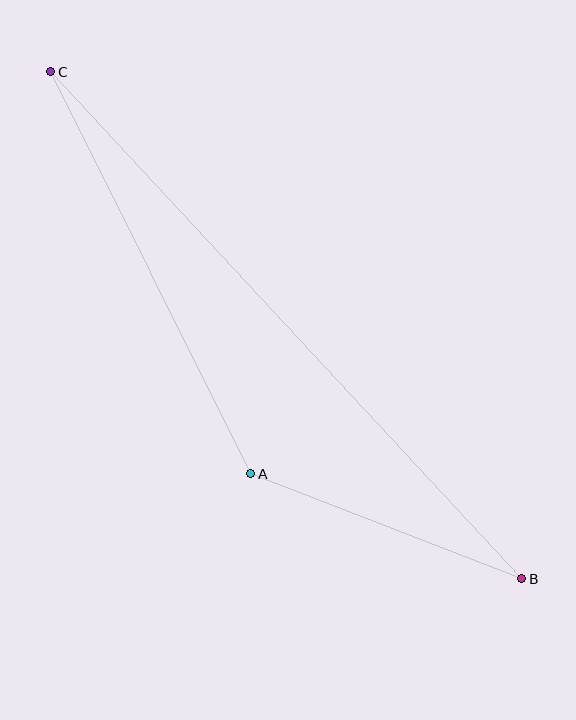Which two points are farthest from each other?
Points B and C are farthest from each other.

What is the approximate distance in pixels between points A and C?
The distance between A and C is approximately 449 pixels.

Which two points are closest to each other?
Points A and B are closest to each other.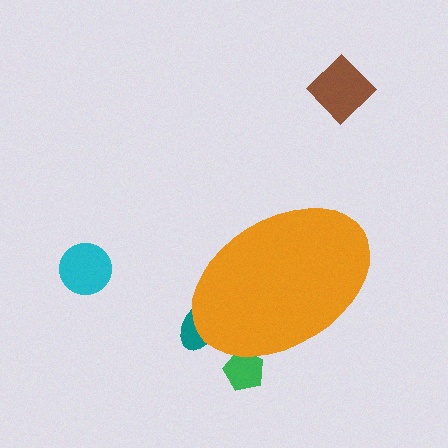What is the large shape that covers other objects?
An orange ellipse.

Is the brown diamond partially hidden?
No, the brown diamond is fully visible.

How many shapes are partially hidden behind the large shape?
2 shapes are partially hidden.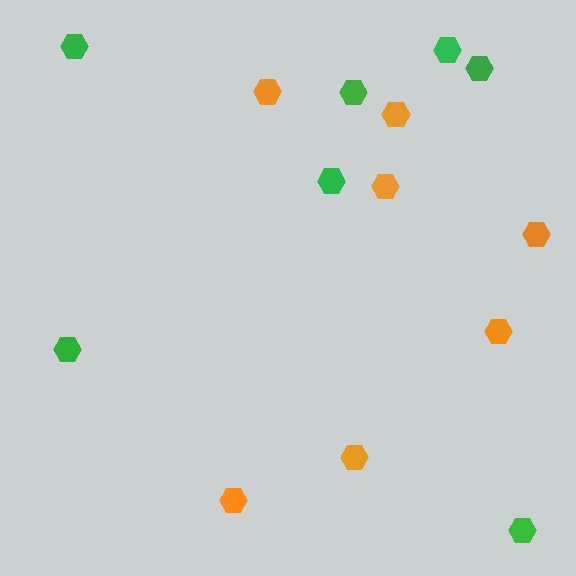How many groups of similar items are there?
There are 2 groups: one group of orange hexagons (7) and one group of green hexagons (7).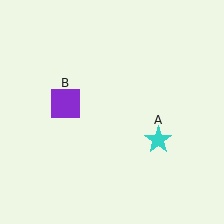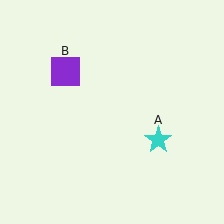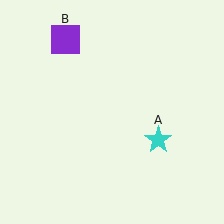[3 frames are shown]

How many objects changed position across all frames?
1 object changed position: purple square (object B).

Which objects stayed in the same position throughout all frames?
Cyan star (object A) remained stationary.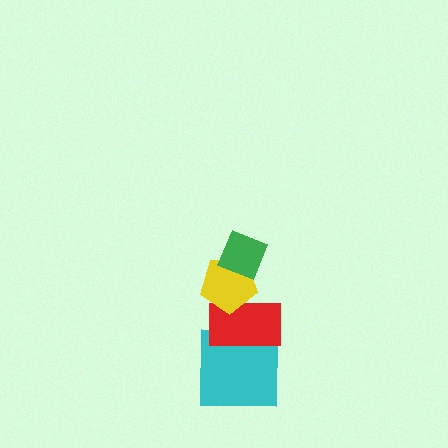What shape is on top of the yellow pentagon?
The green diamond is on top of the yellow pentagon.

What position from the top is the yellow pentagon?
The yellow pentagon is 2nd from the top.